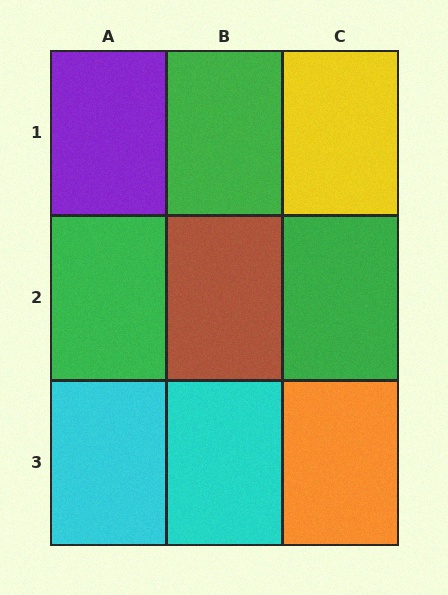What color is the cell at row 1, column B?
Green.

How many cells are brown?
1 cell is brown.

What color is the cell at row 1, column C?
Yellow.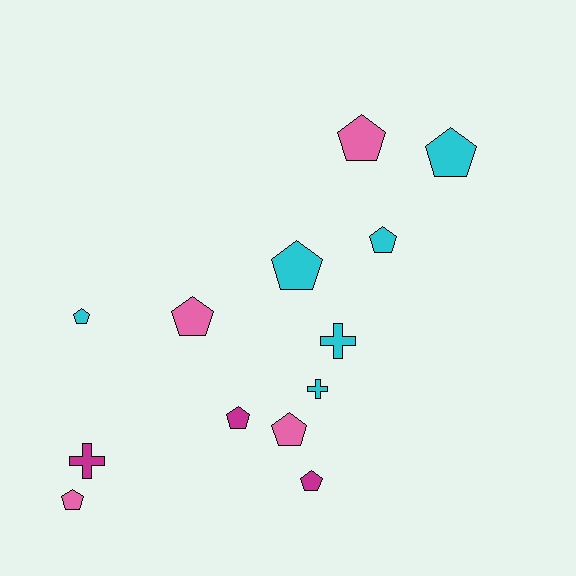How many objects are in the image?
There are 13 objects.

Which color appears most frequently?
Cyan, with 6 objects.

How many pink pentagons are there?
There are 4 pink pentagons.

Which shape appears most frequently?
Pentagon, with 10 objects.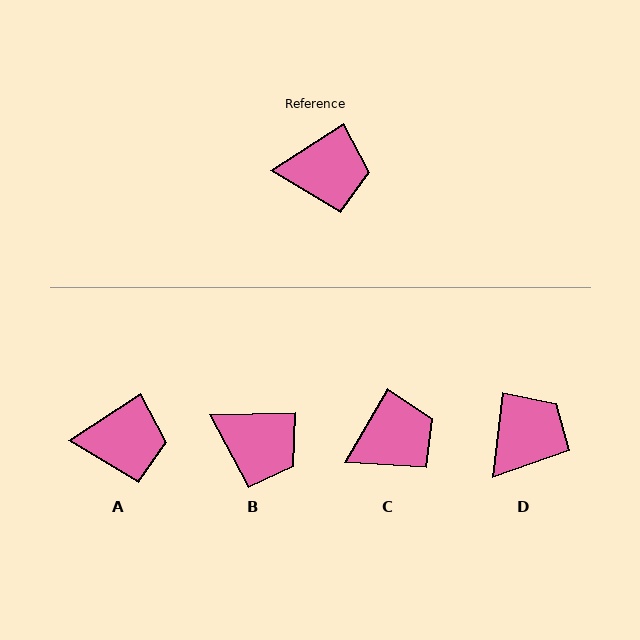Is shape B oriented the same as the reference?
No, it is off by about 31 degrees.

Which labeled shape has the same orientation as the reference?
A.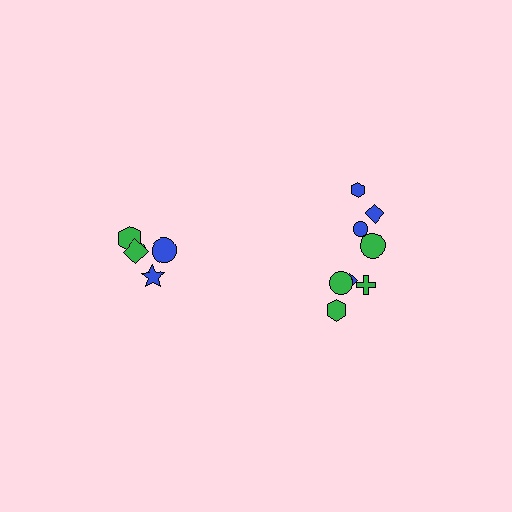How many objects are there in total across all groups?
There are 13 objects.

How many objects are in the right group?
There are 8 objects.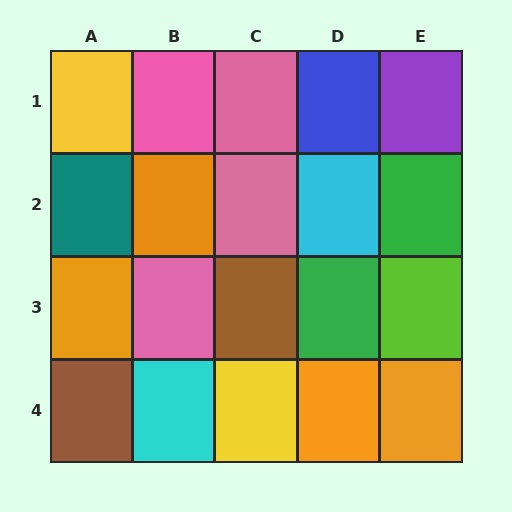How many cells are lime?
1 cell is lime.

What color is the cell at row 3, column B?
Pink.